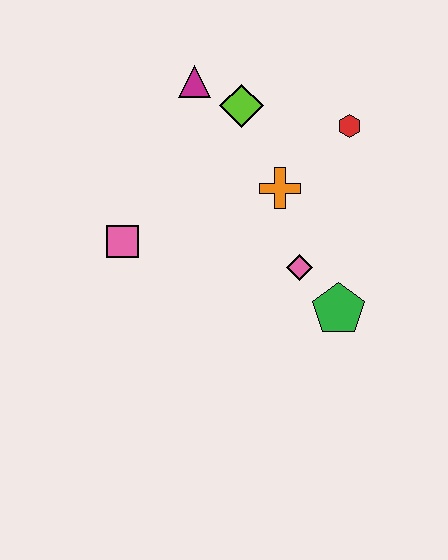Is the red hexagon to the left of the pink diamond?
No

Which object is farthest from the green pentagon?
The magenta triangle is farthest from the green pentagon.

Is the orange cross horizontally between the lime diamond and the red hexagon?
Yes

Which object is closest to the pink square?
The orange cross is closest to the pink square.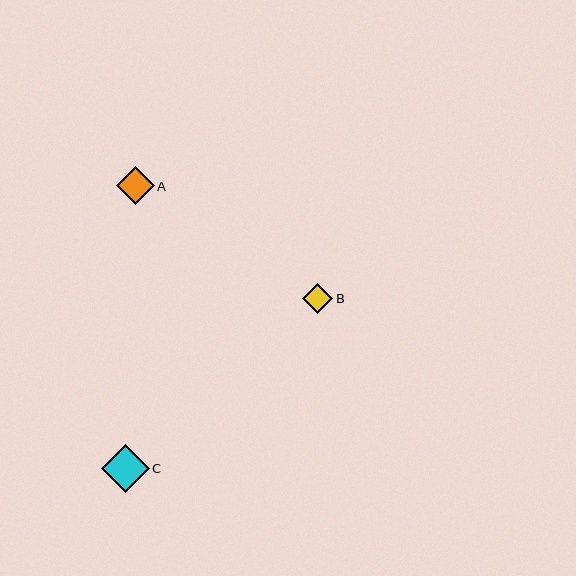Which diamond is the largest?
Diamond C is the largest with a size of approximately 48 pixels.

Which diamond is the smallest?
Diamond B is the smallest with a size of approximately 30 pixels.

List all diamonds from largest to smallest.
From largest to smallest: C, A, B.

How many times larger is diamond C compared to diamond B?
Diamond C is approximately 1.6 times the size of diamond B.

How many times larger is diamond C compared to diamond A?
Diamond C is approximately 1.3 times the size of diamond A.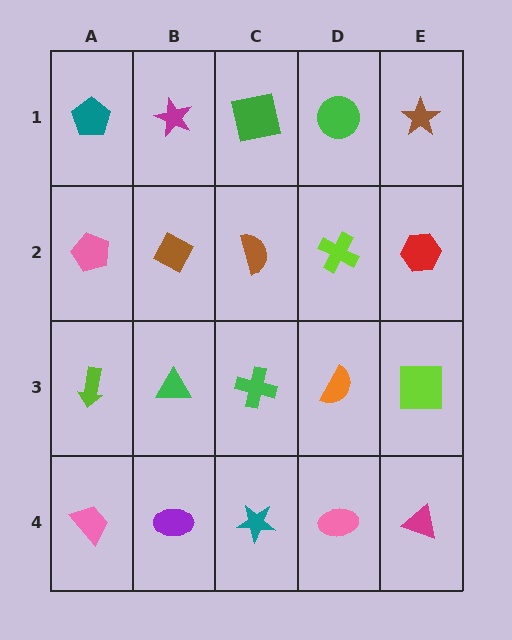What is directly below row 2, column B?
A green triangle.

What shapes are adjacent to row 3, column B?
A brown diamond (row 2, column B), a purple ellipse (row 4, column B), a lime arrow (row 3, column A), a green cross (row 3, column C).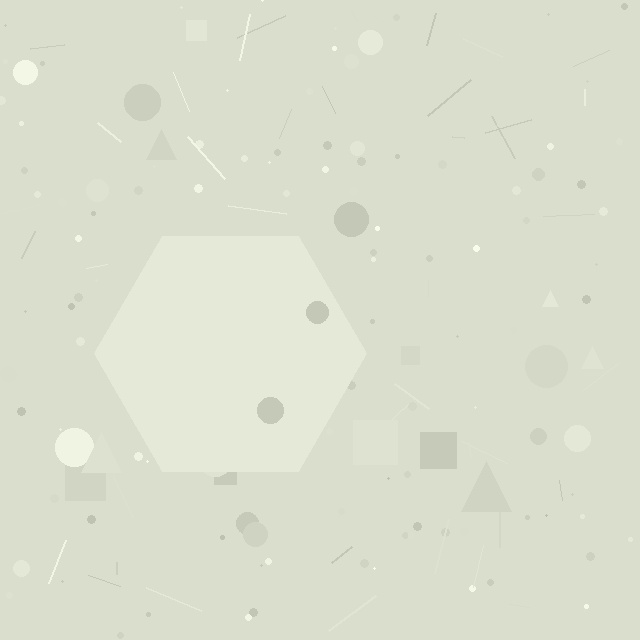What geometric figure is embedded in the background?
A hexagon is embedded in the background.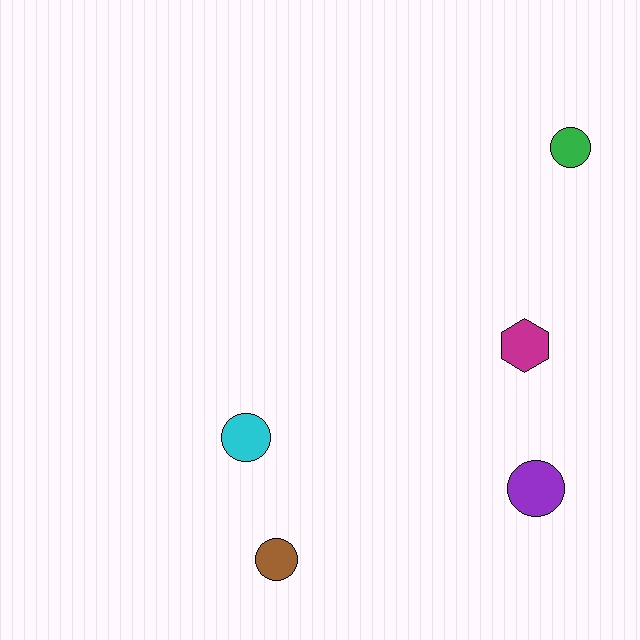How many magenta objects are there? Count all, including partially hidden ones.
There is 1 magenta object.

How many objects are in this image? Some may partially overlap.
There are 5 objects.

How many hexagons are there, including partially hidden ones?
There is 1 hexagon.